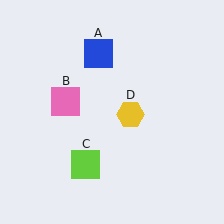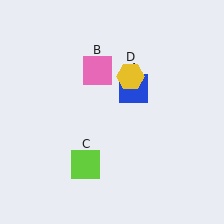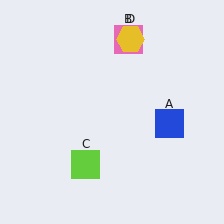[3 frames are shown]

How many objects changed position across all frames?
3 objects changed position: blue square (object A), pink square (object B), yellow hexagon (object D).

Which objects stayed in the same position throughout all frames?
Lime square (object C) remained stationary.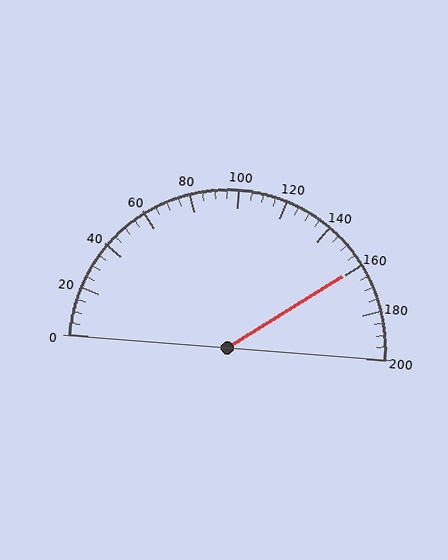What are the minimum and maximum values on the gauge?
The gauge ranges from 0 to 200.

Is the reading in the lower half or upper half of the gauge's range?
The reading is in the upper half of the range (0 to 200).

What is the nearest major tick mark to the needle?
The nearest major tick mark is 160.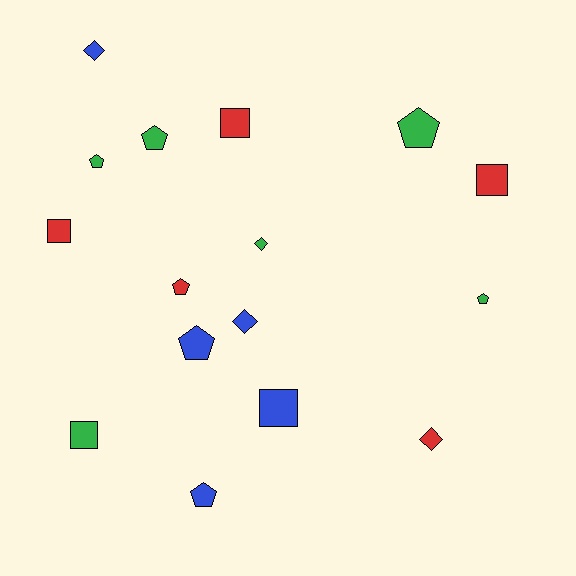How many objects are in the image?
There are 16 objects.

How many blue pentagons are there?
There are 2 blue pentagons.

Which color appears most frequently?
Green, with 6 objects.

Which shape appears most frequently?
Pentagon, with 7 objects.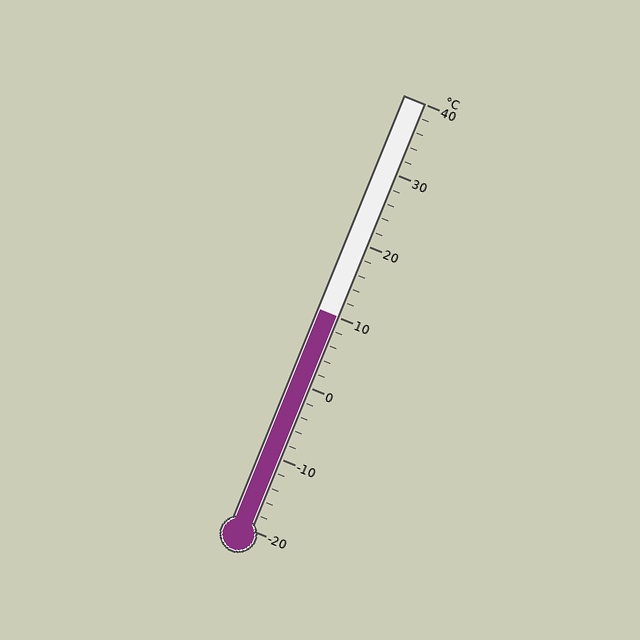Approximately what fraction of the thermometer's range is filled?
The thermometer is filled to approximately 50% of its range.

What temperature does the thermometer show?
The thermometer shows approximately 10°C.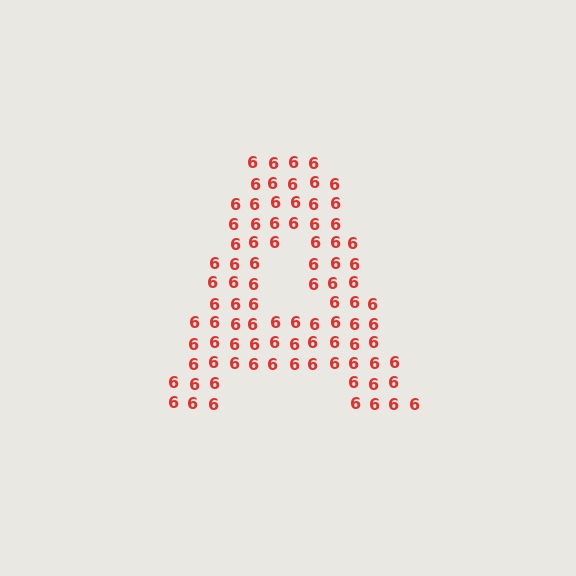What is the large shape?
The large shape is the letter A.